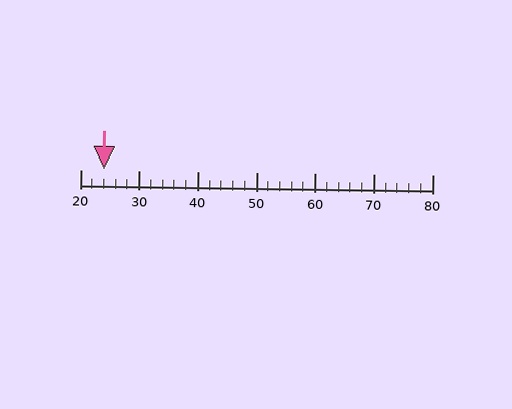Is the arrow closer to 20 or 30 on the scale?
The arrow is closer to 20.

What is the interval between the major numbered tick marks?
The major tick marks are spaced 10 units apart.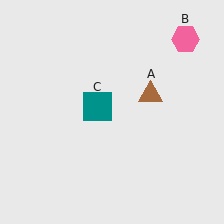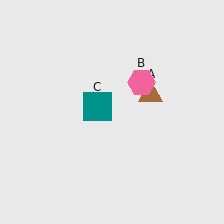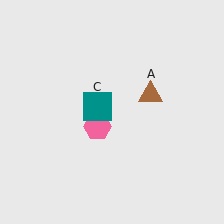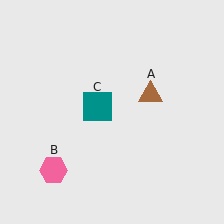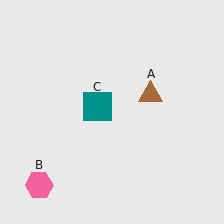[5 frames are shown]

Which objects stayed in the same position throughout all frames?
Brown triangle (object A) and teal square (object C) remained stationary.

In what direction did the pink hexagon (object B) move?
The pink hexagon (object B) moved down and to the left.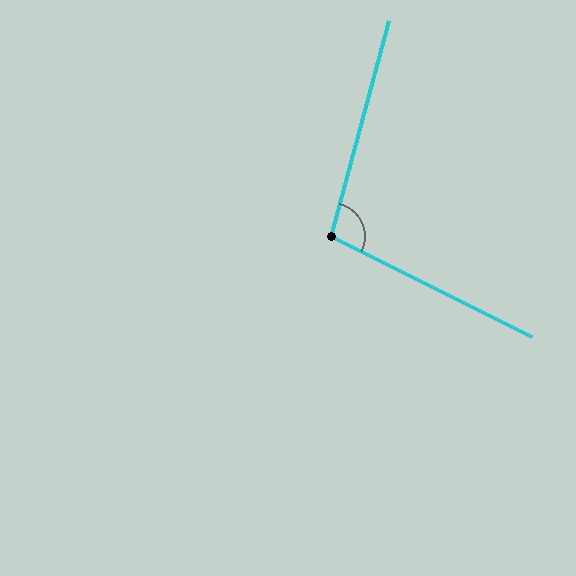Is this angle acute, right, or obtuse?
It is obtuse.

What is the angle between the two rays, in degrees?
Approximately 101 degrees.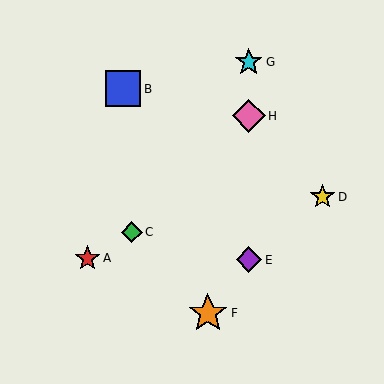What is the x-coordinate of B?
Object B is at x≈123.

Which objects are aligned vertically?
Objects E, G, H are aligned vertically.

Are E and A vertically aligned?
No, E is at x≈249 and A is at x≈88.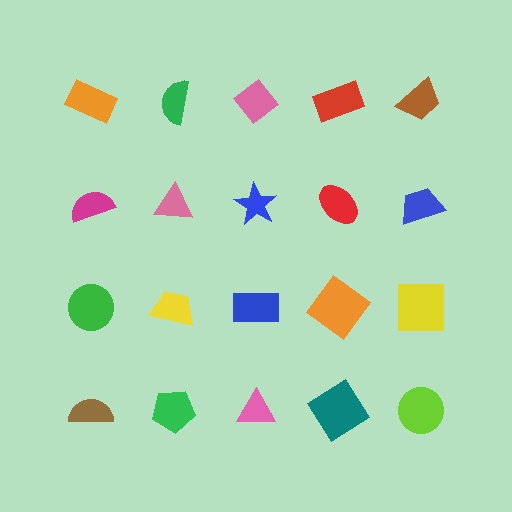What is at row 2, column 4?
A red ellipse.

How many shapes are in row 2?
5 shapes.